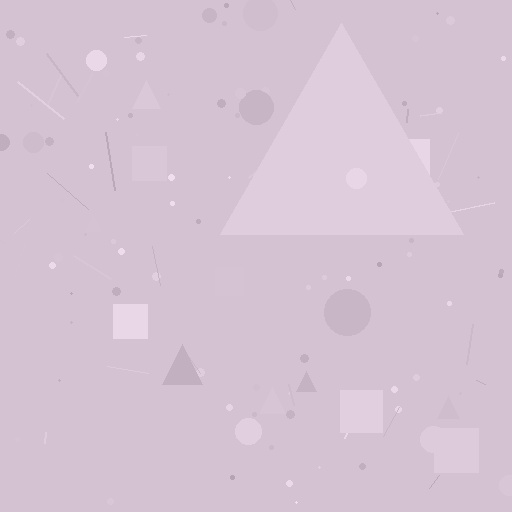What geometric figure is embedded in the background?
A triangle is embedded in the background.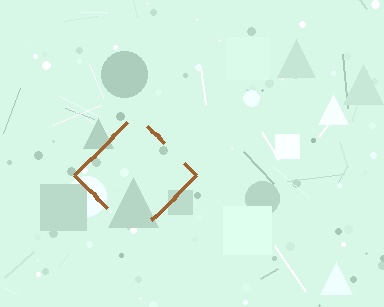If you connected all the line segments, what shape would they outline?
They would outline a diamond.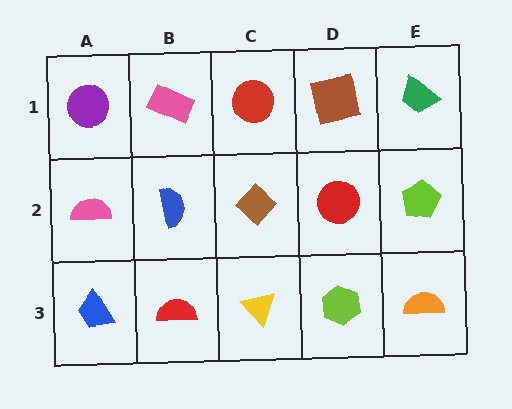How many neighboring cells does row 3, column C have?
3.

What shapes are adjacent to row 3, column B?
A blue semicircle (row 2, column B), a blue trapezoid (row 3, column A), a yellow triangle (row 3, column C).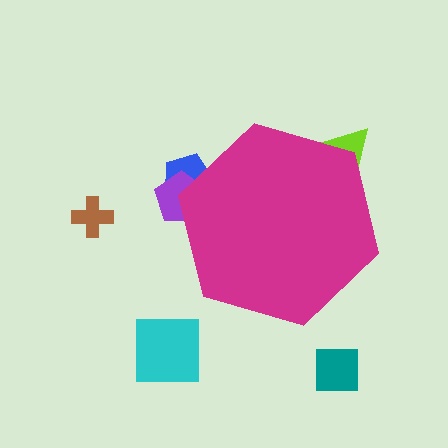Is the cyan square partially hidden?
No, the cyan square is fully visible.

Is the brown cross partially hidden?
No, the brown cross is fully visible.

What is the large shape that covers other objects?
A magenta hexagon.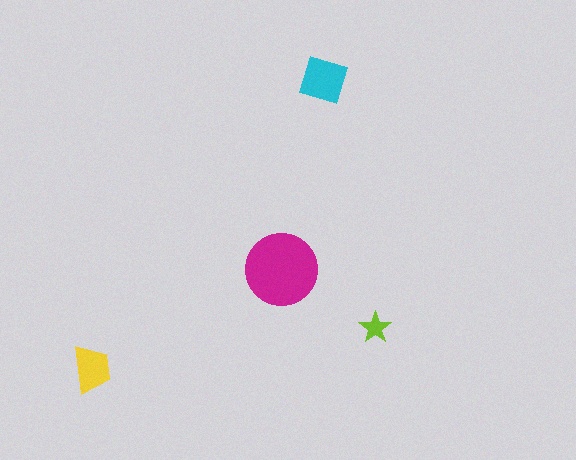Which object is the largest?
The magenta circle.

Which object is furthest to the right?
The lime star is rightmost.